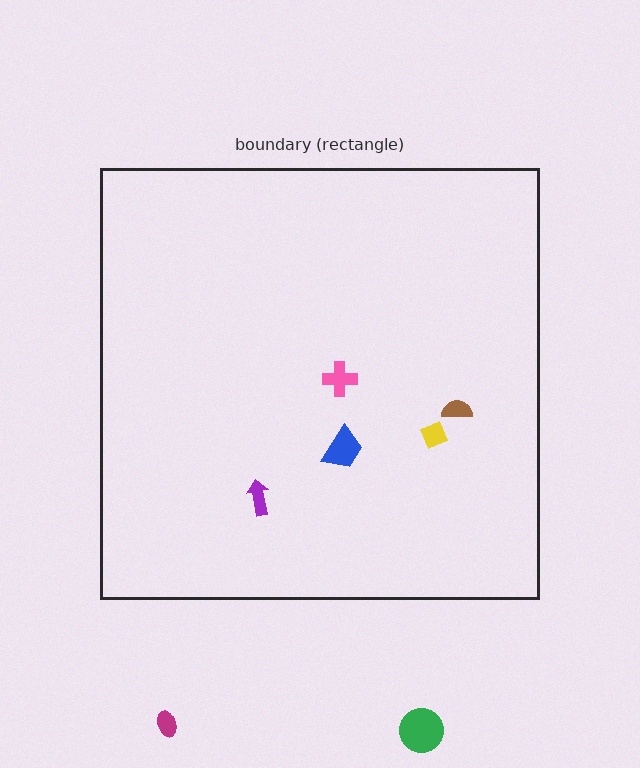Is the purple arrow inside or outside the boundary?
Inside.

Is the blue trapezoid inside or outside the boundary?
Inside.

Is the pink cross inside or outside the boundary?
Inside.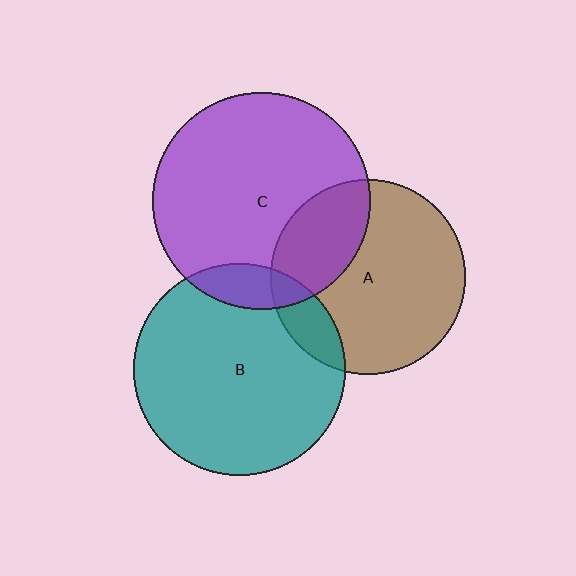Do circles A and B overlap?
Yes.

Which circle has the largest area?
Circle C (purple).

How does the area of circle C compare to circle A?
Approximately 1.3 times.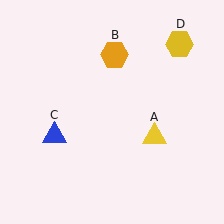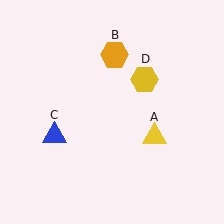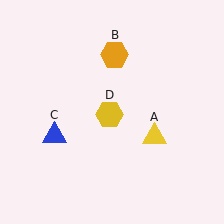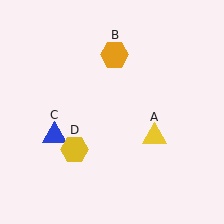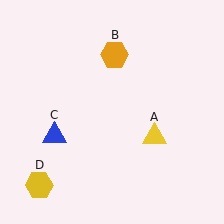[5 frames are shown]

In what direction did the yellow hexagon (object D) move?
The yellow hexagon (object D) moved down and to the left.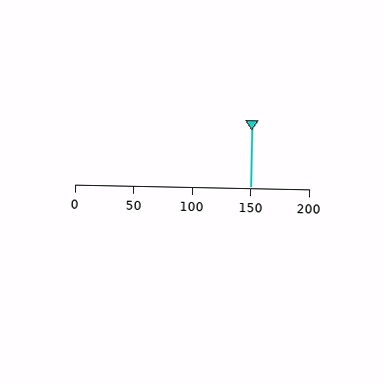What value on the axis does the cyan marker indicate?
The marker indicates approximately 150.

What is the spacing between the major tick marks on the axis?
The major ticks are spaced 50 apart.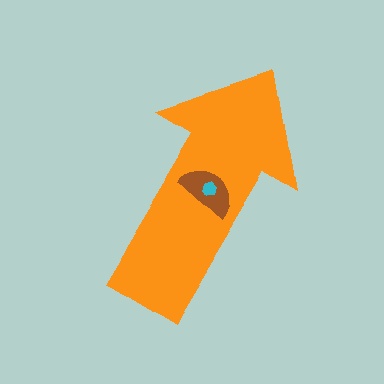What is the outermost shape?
The orange arrow.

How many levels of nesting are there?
3.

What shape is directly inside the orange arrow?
The brown semicircle.